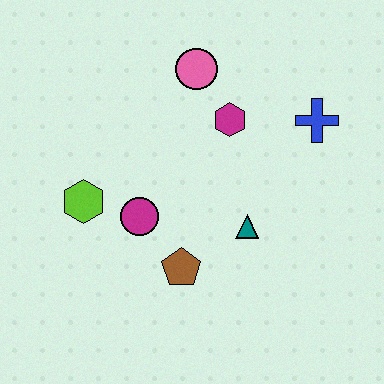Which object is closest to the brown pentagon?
The magenta circle is closest to the brown pentagon.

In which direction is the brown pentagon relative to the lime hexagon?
The brown pentagon is to the right of the lime hexagon.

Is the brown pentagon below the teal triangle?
Yes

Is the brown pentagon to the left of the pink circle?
Yes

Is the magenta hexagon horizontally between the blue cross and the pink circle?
Yes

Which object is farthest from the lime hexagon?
The blue cross is farthest from the lime hexagon.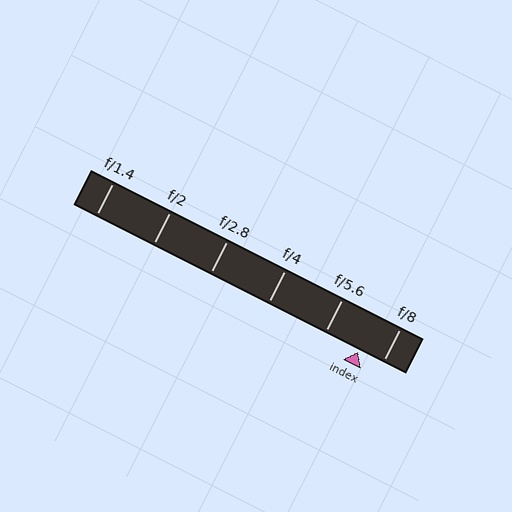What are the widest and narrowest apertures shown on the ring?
The widest aperture shown is f/1.4 and the narrowest is f/8.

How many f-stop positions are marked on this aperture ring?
There are 6 f-stop positions marked.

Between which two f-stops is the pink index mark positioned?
The index mark is between f/5.6 and f/8.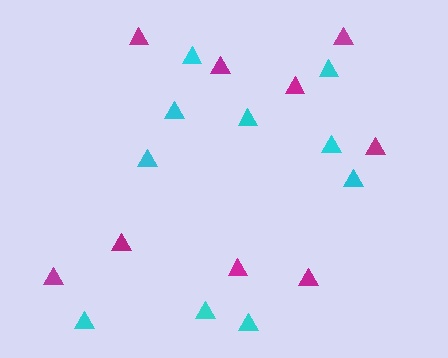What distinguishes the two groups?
There are 2 groups: one group of magenta triangles (9) and one group of cyan triangles (10).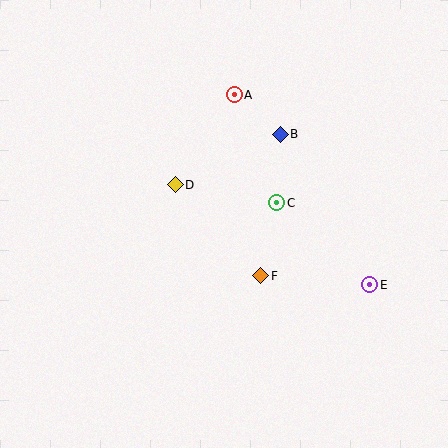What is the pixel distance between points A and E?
The distance between A and E is 233 pixels.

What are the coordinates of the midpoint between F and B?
The midpoint between F and B is at (271, 205).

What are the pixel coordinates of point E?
Point E is at (370, 285).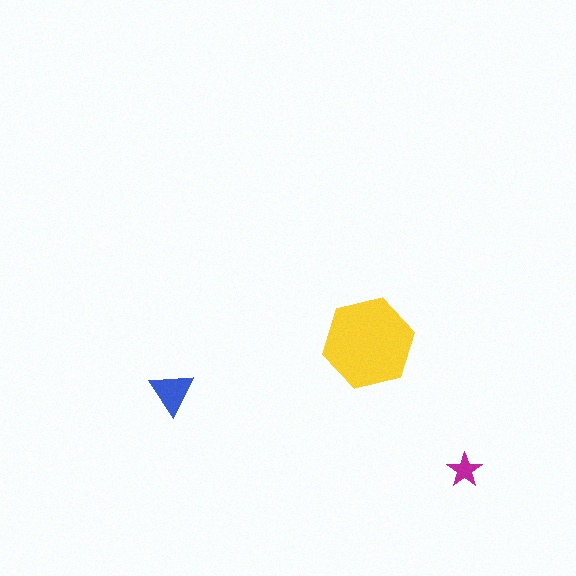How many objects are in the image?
There are 3 objects in the image.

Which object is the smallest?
The magenta star.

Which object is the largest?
The yellow hexagon.